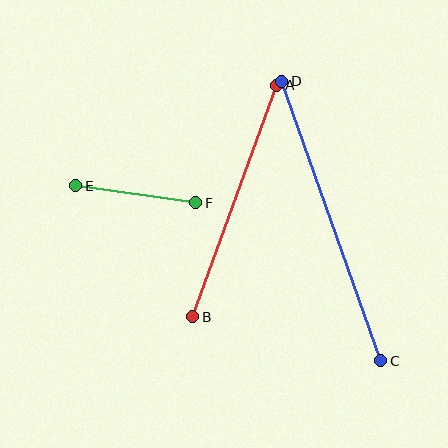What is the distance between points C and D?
The distance is approximately 296 pixels.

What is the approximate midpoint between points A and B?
The midpoint is at approximately (234, 201) pixels.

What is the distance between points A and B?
The distance is approximately 246 pixels.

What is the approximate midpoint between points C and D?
The midpoint is at approximately (331, 221) pixels.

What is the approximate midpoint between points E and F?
The midpoint is at approximately (136, 194) pixels.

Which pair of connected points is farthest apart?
Points C and D are farthest apart.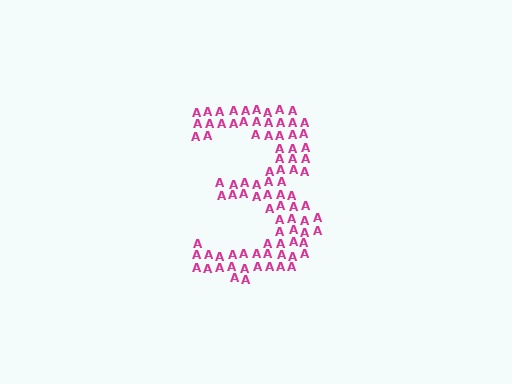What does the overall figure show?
The overall figure shows the digit 3.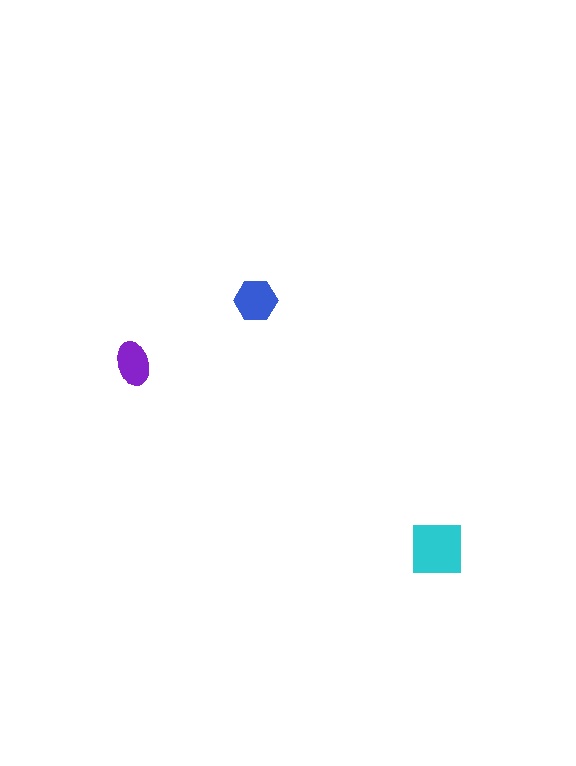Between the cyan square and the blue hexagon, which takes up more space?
The cyan square.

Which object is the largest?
The cyan square.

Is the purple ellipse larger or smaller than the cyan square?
Smaller.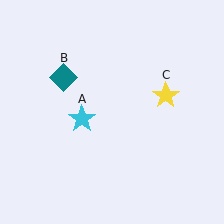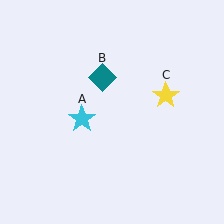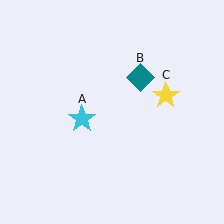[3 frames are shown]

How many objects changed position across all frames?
1 object changed position: teal diamond (object B).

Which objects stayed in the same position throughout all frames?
Cyan star (object A) and yellow star (object C) remained stationary.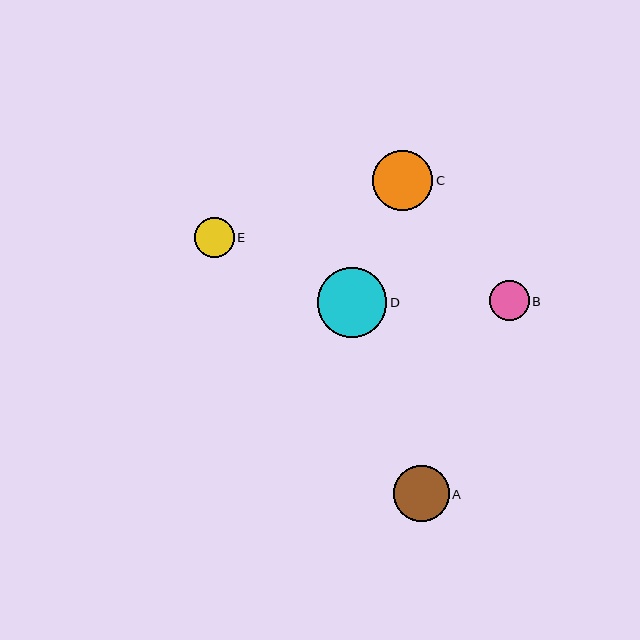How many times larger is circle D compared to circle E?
Circle D is approximately 1.7 times the size of circle E.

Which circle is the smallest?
Circle E is the smallest with a size of approximately 40 pixels.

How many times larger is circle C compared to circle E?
Circle C is approximately 1.5 times the size of circle E.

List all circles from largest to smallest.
From largest to smallest: D, C, A, B, E.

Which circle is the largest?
Circle D is the largest with a size of approximately 70 pixels.